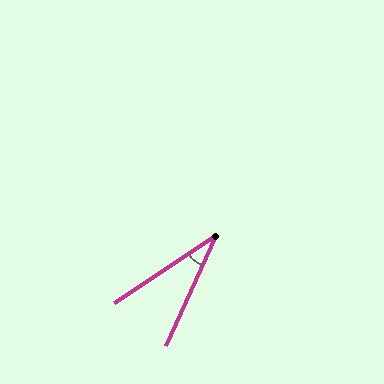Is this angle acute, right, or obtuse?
It is acute.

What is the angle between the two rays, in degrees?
Approximately 32 degrees.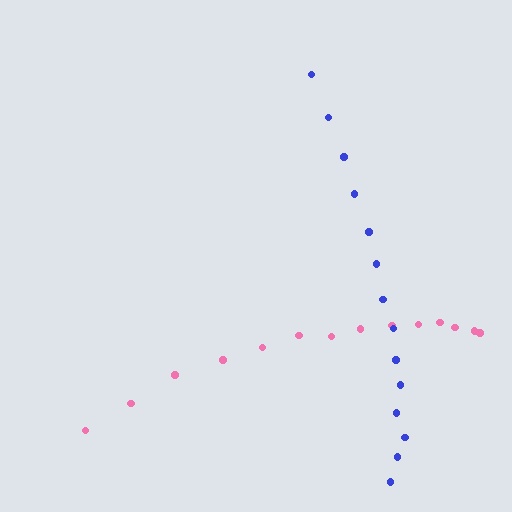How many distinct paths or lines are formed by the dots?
There are 2 distinct paths.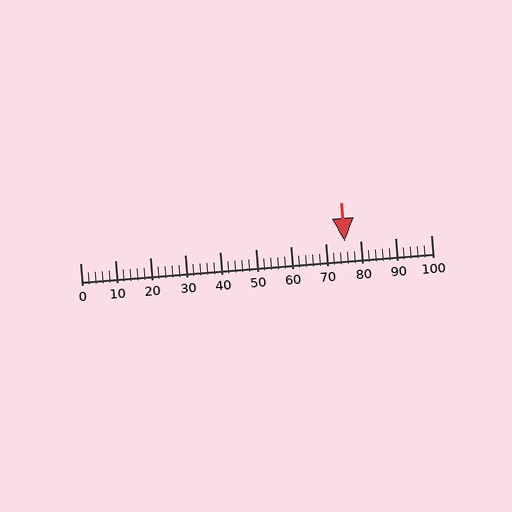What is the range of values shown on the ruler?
The ruler shows values from 0 to 100.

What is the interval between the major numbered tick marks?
The major tick marks are spaced 10 units apart.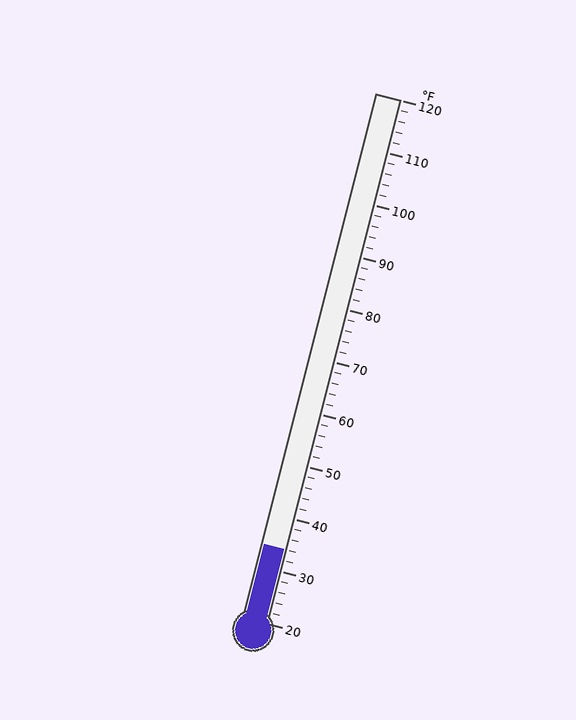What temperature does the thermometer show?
The thermometer shows approximately 34°F.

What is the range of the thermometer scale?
The thermometer scale ranges from 20°F to 120°F.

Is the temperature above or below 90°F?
The temperature is below 90°F.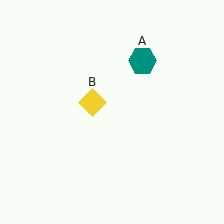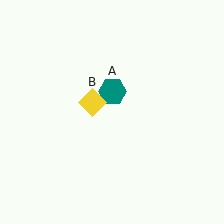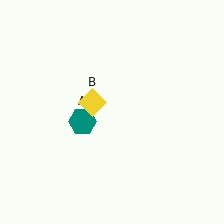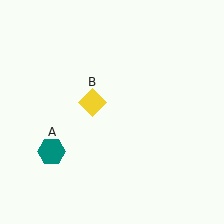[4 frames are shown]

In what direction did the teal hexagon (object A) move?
The teal hexagon (object A) moved down and to the left.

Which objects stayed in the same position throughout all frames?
Yellow diamond (object B) remained stationary.